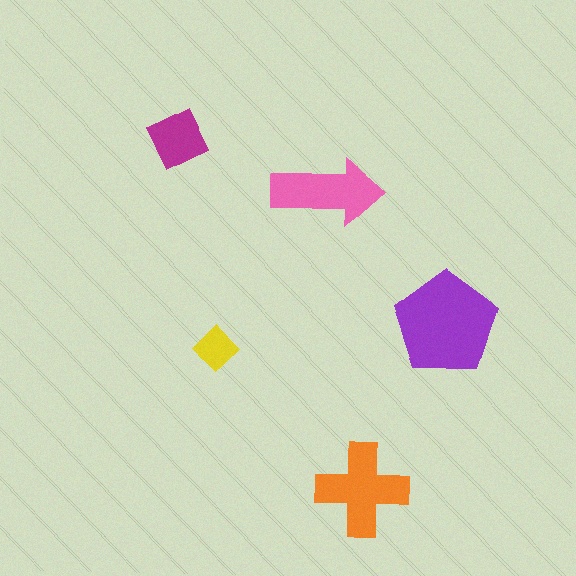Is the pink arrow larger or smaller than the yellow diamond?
Larger.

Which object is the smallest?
The yellow diamond.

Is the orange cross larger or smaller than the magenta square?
Larger.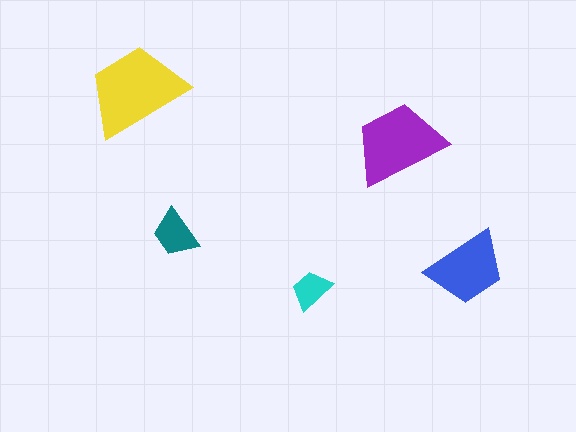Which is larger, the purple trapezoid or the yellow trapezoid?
The yellow one.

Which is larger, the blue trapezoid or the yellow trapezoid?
The yellow one.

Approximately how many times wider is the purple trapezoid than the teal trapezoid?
About 2 times wider.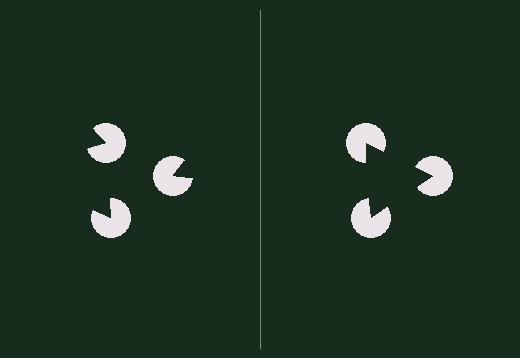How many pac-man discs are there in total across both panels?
6 — 3 on each side.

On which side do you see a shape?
An illusory triangle appears on the right side. On the left side the wedge cuts are rotated, so no coherent shape forms.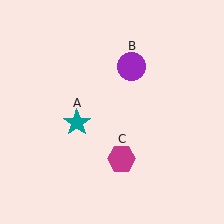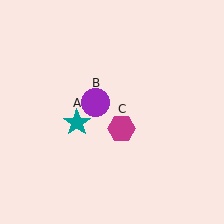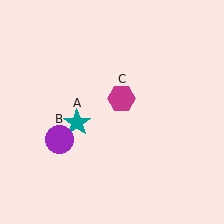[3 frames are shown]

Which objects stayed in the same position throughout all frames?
Teal star (object A) remained stationary.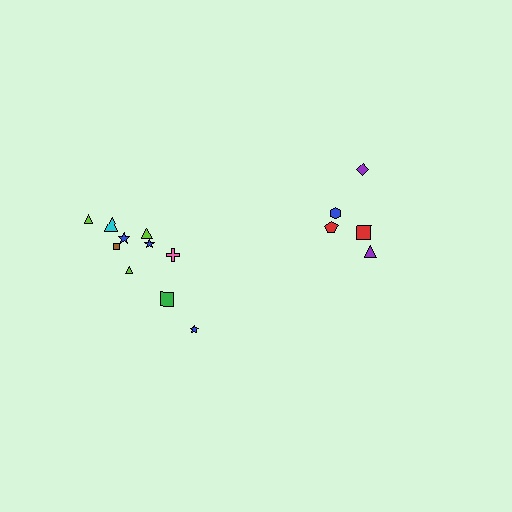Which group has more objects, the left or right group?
The left group.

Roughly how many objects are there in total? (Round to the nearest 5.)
Roughly 15 objects in total.